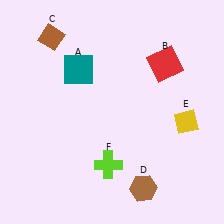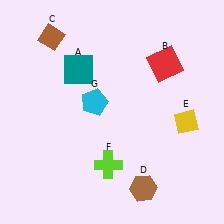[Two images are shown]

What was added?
A cyan pentagon (G) was added in Image 2.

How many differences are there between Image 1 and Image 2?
There is 1 difference between the two images.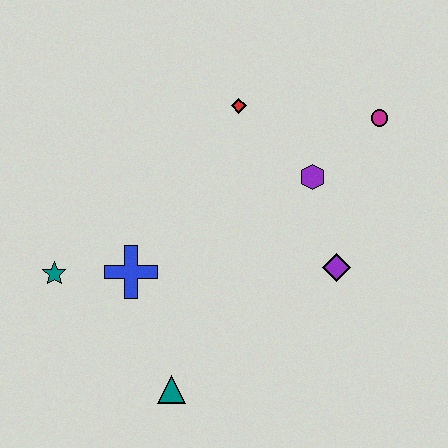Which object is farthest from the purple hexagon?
The teal star is farthest from the purple hexagon.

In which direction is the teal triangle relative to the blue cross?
The teal triangle is below the blue cross.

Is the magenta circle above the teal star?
Yes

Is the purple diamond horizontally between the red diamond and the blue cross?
No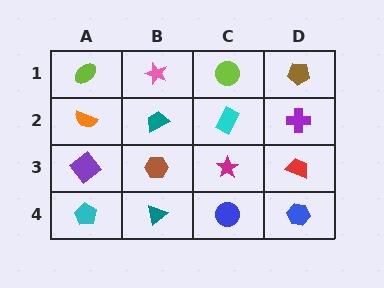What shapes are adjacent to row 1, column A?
An orange semicircle (row 2, column A), a pink star (row 1, column B).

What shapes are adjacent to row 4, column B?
A brown hexagon (row 3, column B), a cyan pentagon (row 4, column A), a blue circle (row 4, column C).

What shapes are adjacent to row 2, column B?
A pink star (row 1, column B), a brown hexagon (row 3, column B), an orange semicircle (row 2, column A), a cyan rectangle (row 2, column C).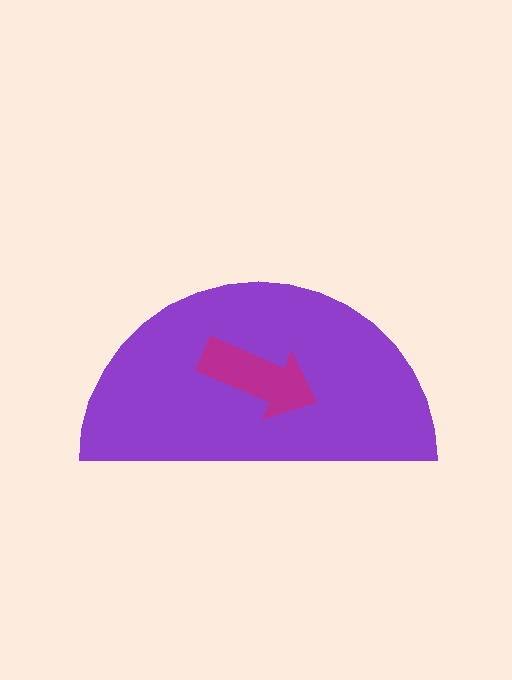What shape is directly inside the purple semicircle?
The magenta arrow.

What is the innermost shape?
The magenta arrow.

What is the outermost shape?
The purple semicircle.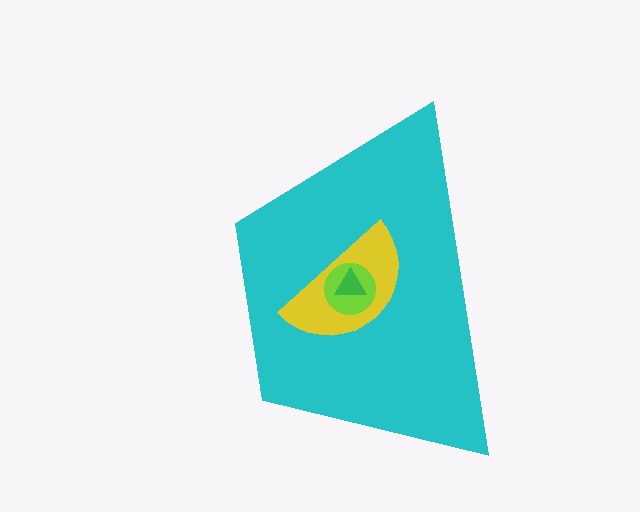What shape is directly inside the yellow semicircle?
The lime circle.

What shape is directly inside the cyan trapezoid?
The yellow semicircle.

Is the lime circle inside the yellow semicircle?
Yes.